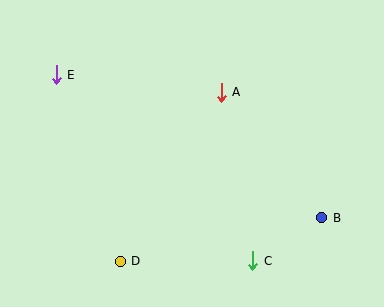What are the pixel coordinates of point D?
Point D is at (120, 261).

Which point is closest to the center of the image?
Point A at (221, 92) is closest to the center.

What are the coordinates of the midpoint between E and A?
The midpoint between E and A is at (139, 83).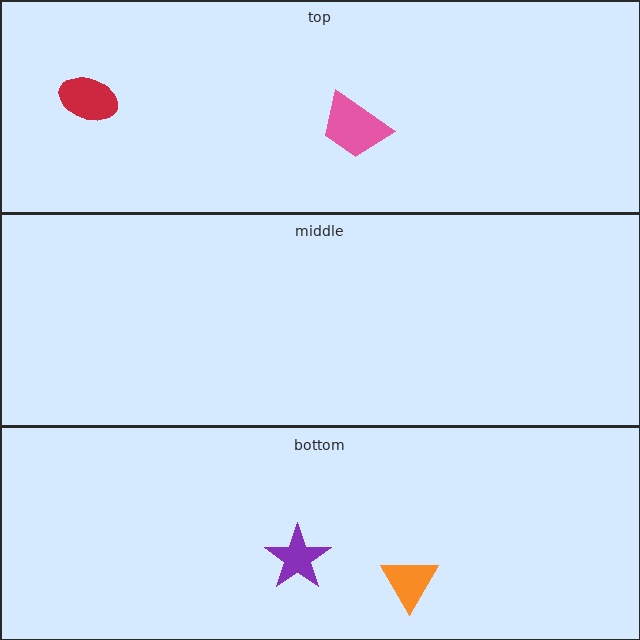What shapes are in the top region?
The red ellipse, the pink trapezoid.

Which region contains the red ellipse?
The top region.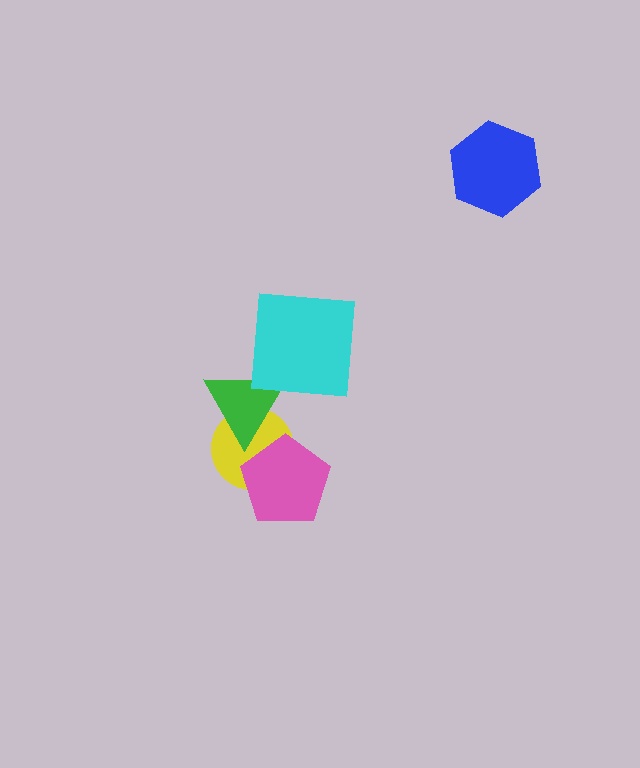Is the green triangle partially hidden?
Yes, it is partially covered by another shape.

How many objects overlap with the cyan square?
1 object overlaps with the cyan square.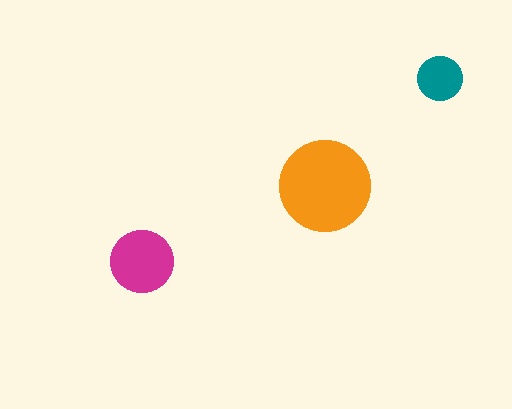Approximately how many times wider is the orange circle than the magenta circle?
About 1.5 times wider.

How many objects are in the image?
There are 3 objects in the image.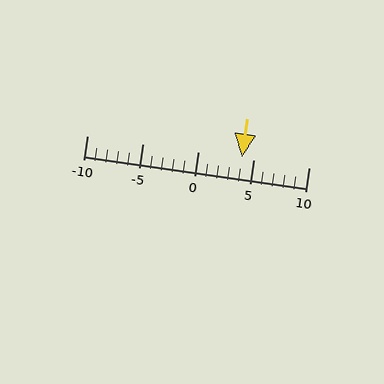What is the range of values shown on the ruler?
The ruler shows values from -10 to 10.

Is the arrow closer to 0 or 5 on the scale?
The arrow is closer to 5.